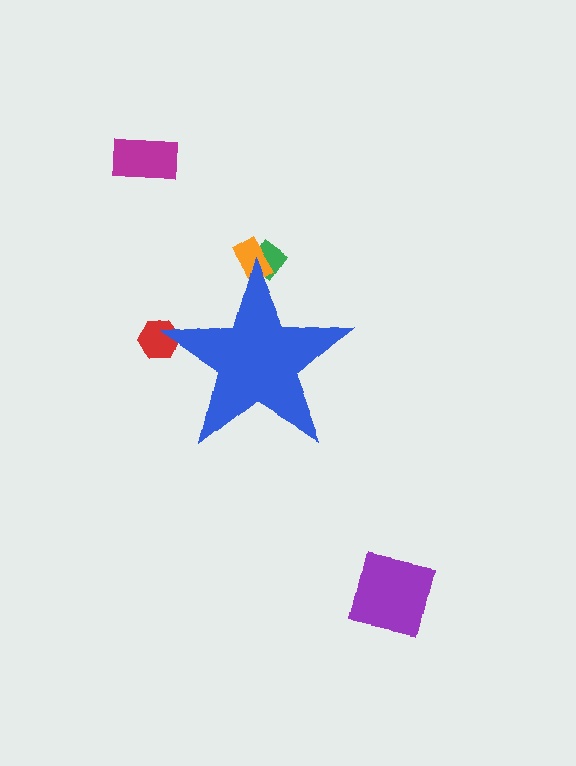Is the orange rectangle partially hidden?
Yes, the orange rectangle is partially hidden behind the blue star.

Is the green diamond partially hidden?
Yes, the green diamond is partially hidden behind the blue star.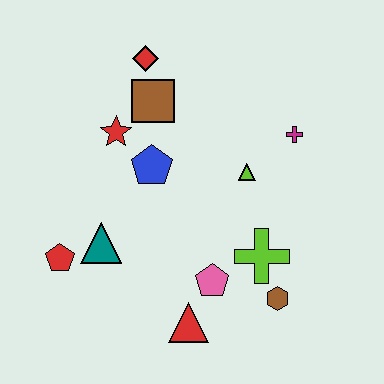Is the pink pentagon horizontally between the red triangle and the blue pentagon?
No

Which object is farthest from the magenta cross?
The red pentagon is farthest from the magenta cross.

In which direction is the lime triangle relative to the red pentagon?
The lime triangle is to the right of the red pentagon.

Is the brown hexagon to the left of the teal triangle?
No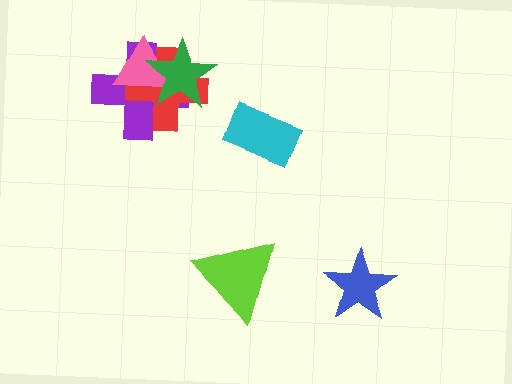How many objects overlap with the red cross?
3 objects overlap with the red cross.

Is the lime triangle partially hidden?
No, no other shape covers it.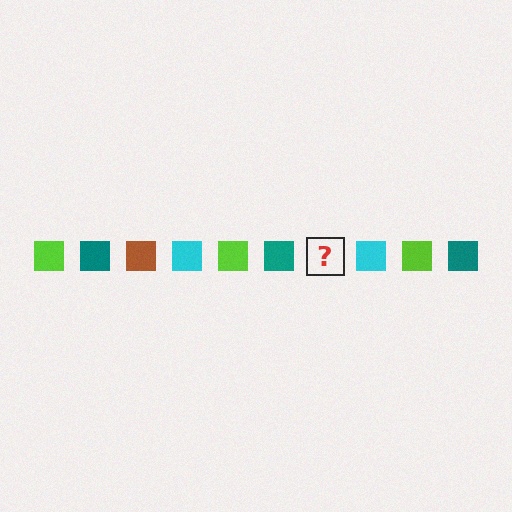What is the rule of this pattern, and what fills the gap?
The rule is that the pattern cycles through lime, teal, brown, cyan squares. The gap should be filled with a brown square.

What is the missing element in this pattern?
The missing element is a brown square.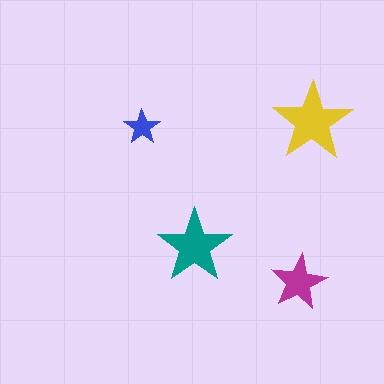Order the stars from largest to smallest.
the yellow one, the teal one, the magenta one, the blue one.